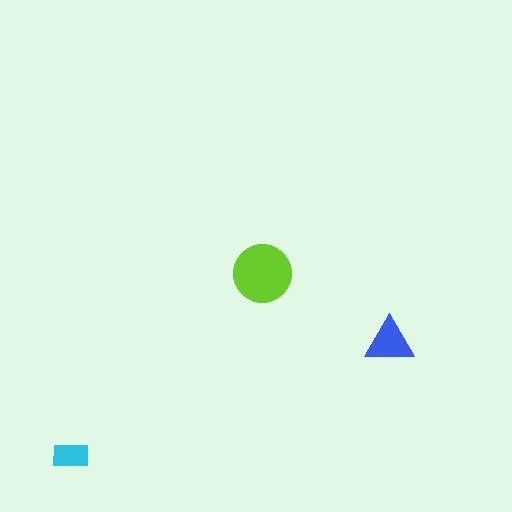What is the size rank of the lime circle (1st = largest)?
1st.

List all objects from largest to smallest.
The lime circle, the blue triangle, the cyan rectangle.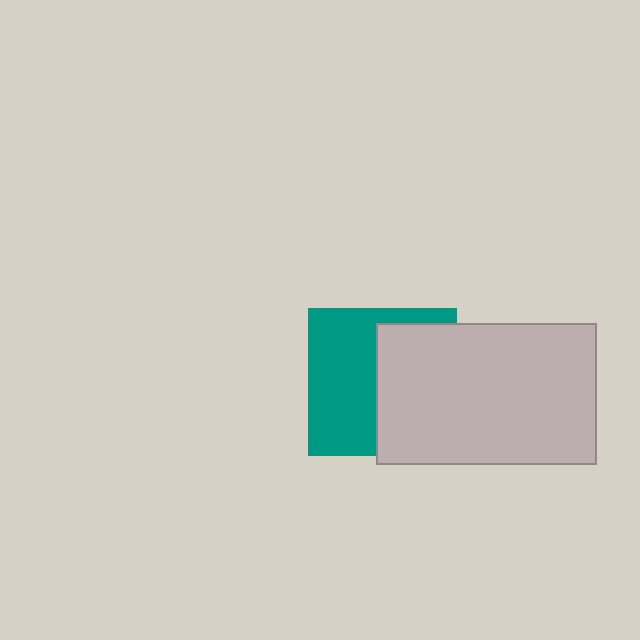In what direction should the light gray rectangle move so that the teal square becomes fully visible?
The light gray rectangle should move right. That is the shortest direction to clear the overlap and leave the teal square fully visible.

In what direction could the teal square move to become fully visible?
The teal square could move left. That would shift it out from behind the light gray rectangle entirely.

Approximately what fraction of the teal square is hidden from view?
Roughly 49% of the teal square is hidden behind the light gray rectangle.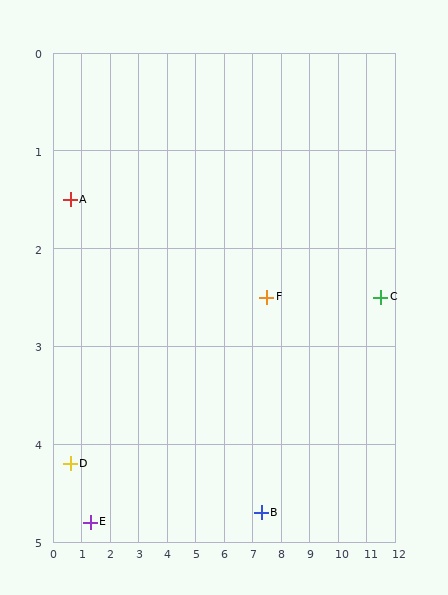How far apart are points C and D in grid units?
Points C and D are about 11.0 grid units apart.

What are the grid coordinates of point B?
Point B is at approximately (7.3, 4.7).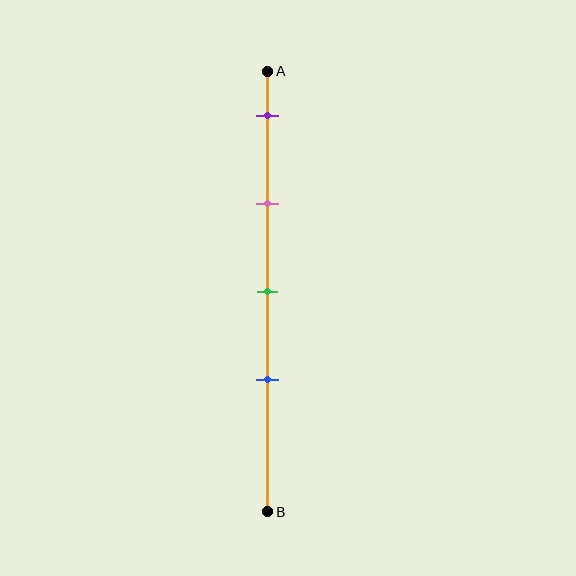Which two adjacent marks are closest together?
The green and blue marks are the closest adjacent pair.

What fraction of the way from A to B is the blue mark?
The blue mark is approximately 70% (0.7) of the way from A to B.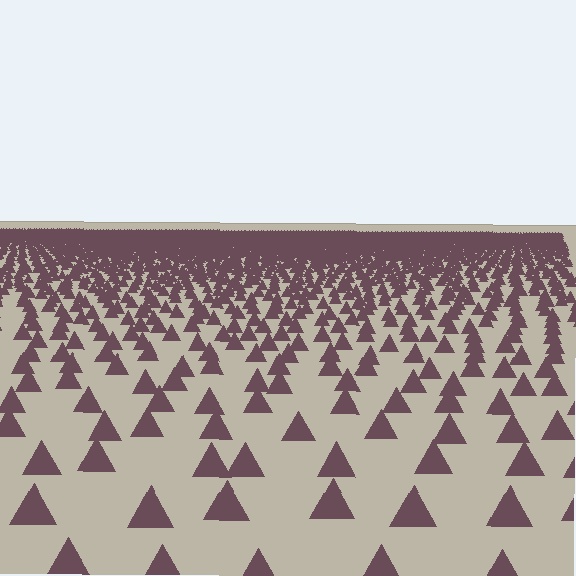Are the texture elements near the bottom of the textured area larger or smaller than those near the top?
Larger. Near the bottom, elements are closer to the viewer and appear at a bigger on-screen size.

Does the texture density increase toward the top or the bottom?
Density increases toward the top.